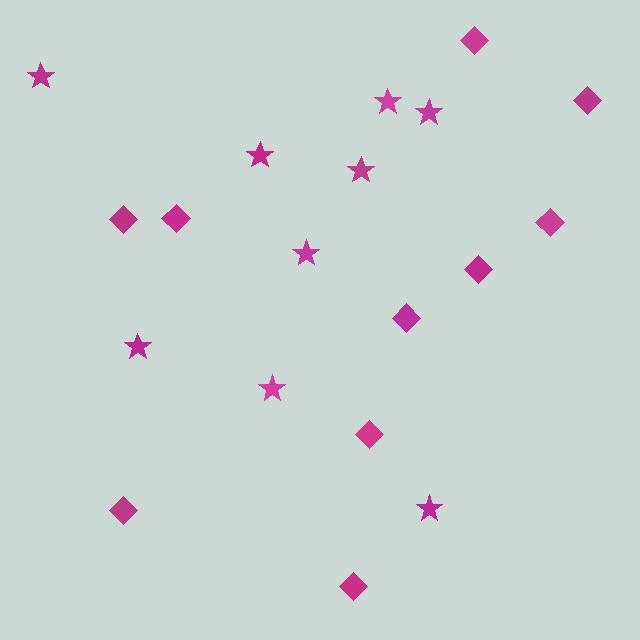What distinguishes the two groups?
There are 2 groups: one group of stars (9) and one group of diamonds (10).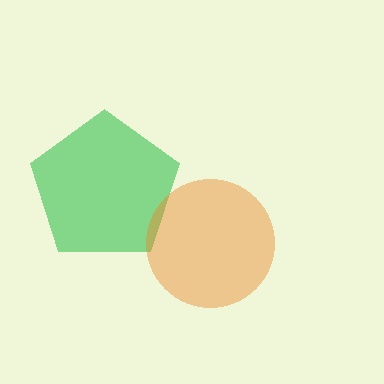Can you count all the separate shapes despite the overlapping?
Yes, there are 2 separate shapes.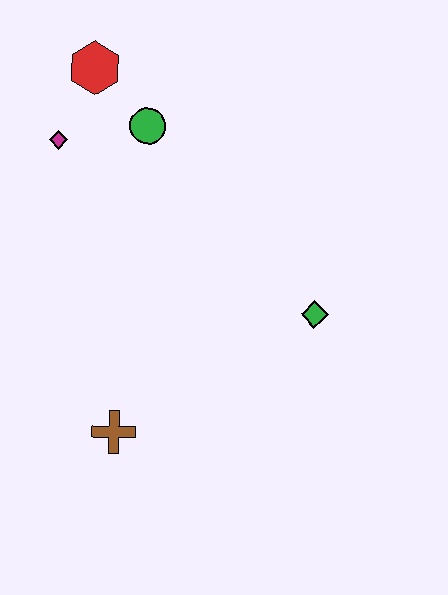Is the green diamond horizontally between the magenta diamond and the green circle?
No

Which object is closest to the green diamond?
The brown cross is closest to the green diamond.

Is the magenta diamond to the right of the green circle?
No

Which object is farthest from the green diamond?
The red hexagon is farthest from the green diamond.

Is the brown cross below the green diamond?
Yes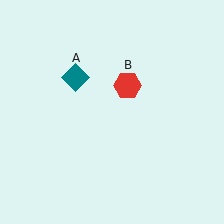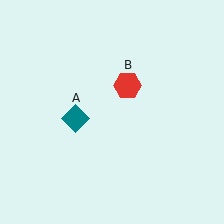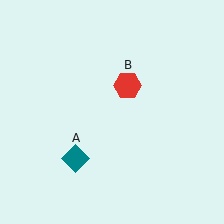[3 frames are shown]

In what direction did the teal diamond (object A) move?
The teal diamond (object A) moved down.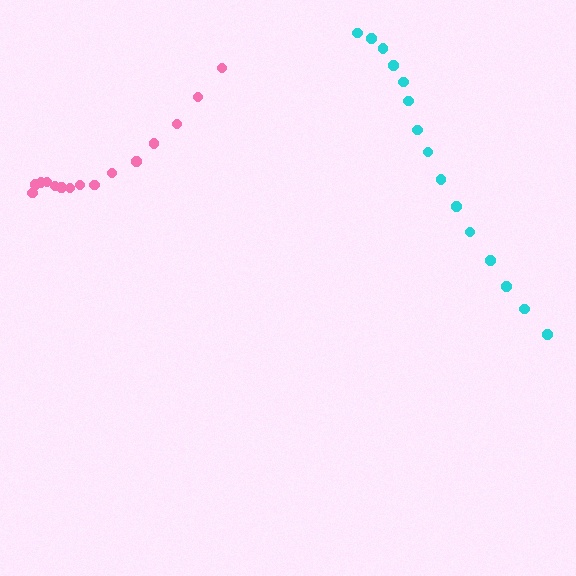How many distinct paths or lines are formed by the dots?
There are 2 distinct paths.